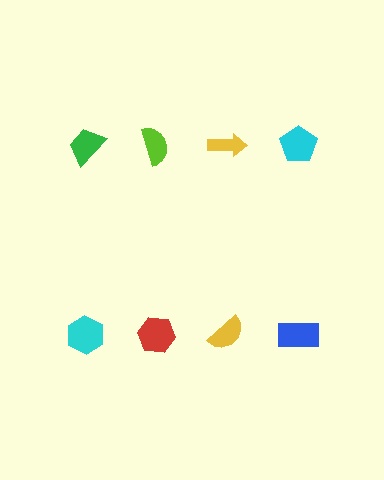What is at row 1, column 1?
A green trapezoid.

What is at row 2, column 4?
A blue rectangle.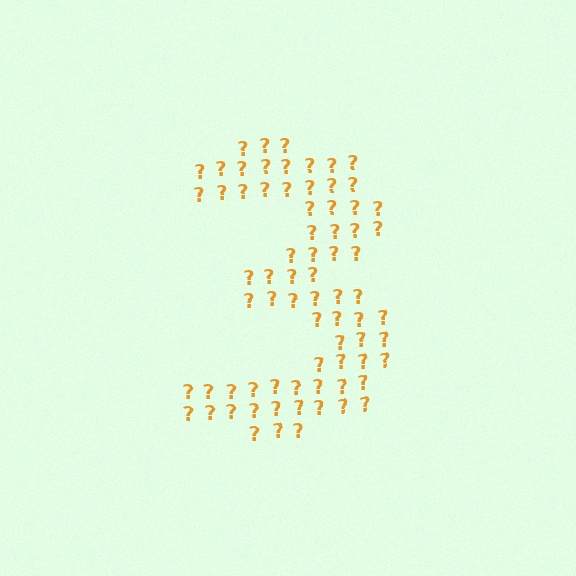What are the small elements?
The small elements are question marks.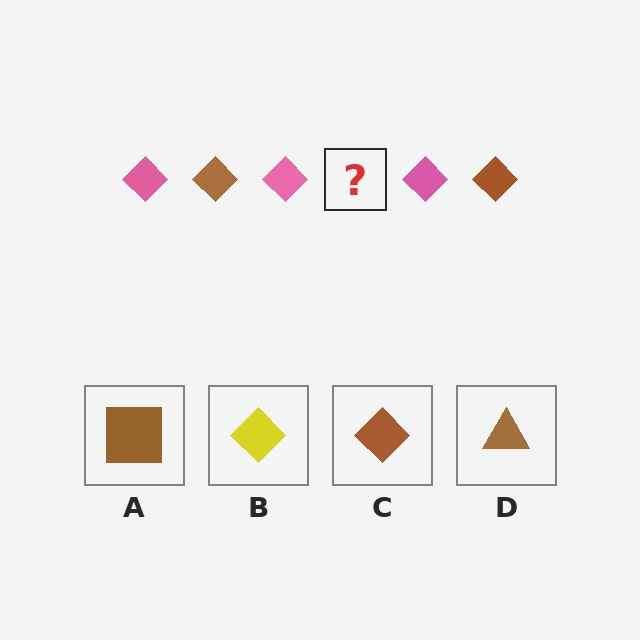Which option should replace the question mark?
Option C.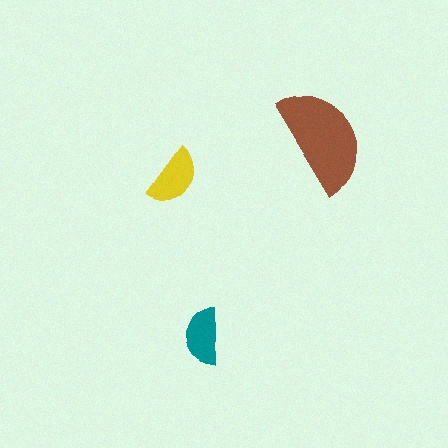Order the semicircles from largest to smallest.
the brown one, the yellow one, the teal one.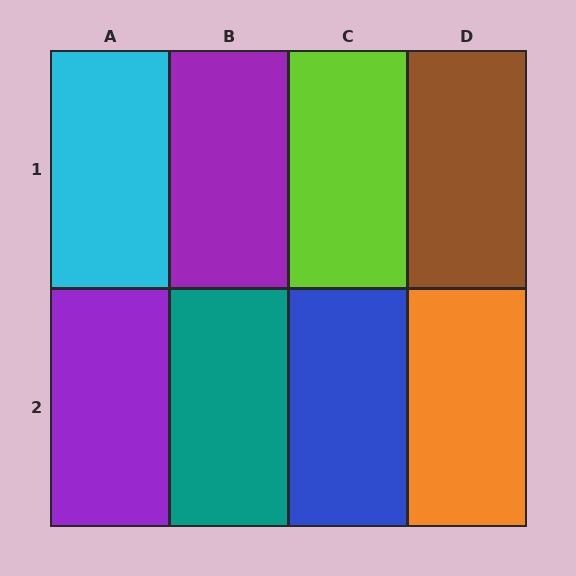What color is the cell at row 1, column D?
Brown.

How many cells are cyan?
1 cell is cyan.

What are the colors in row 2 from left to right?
Purple, teal, blue, orange.